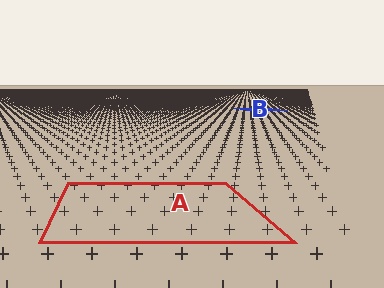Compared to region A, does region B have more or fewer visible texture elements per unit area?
Region B has more texture elements per unit area — they are packed more densely because it is farther away.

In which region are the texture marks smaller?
The texture marks are smaller in region B, because it is farther away.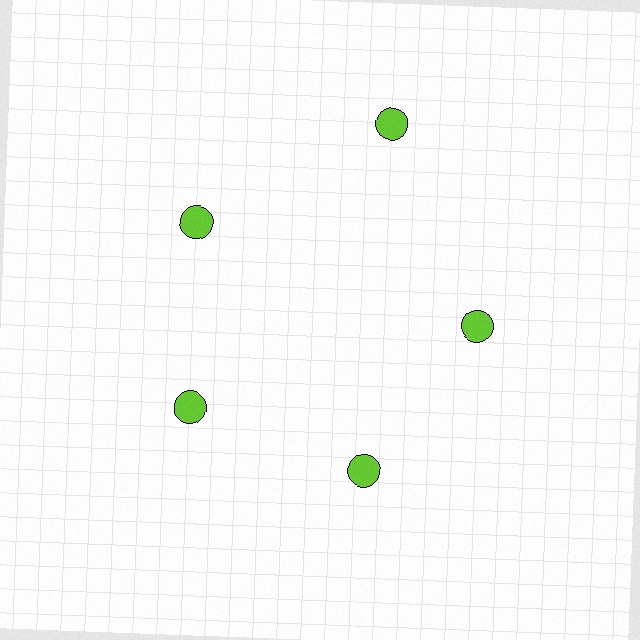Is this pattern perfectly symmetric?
No. The 5 lime circles are arranged in a ring, but one element near the 1 o'clock position is pushed outward from the center, breaking the 5-fold rotational symmetry.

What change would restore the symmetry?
The symmetry would be restored by moving it inward, back onto the ring so that all 5 circles sit at equal angles and equal distance from the center.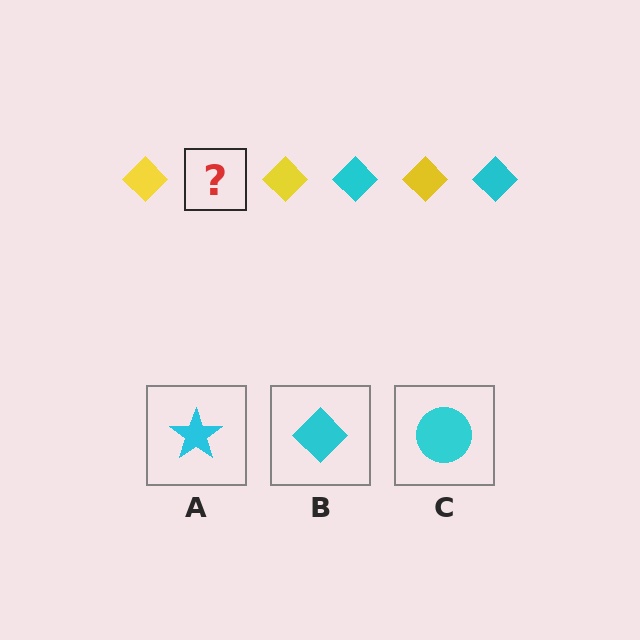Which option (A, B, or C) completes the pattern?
B.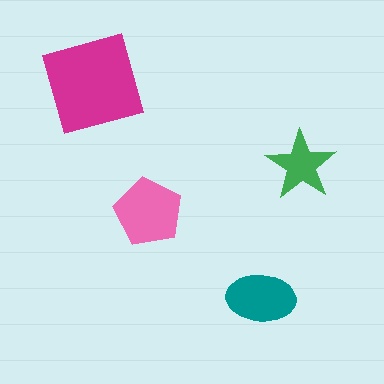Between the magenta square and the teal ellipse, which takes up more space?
The magenta square.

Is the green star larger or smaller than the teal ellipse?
Smaller.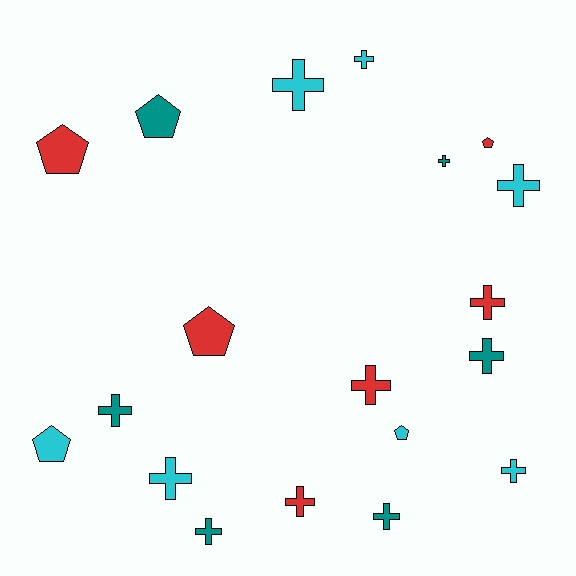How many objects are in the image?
There are 19 objects.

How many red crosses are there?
There are 3 red crosses.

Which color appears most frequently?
Cyan, with 7 objects.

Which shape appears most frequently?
Cross, with 13 objects.